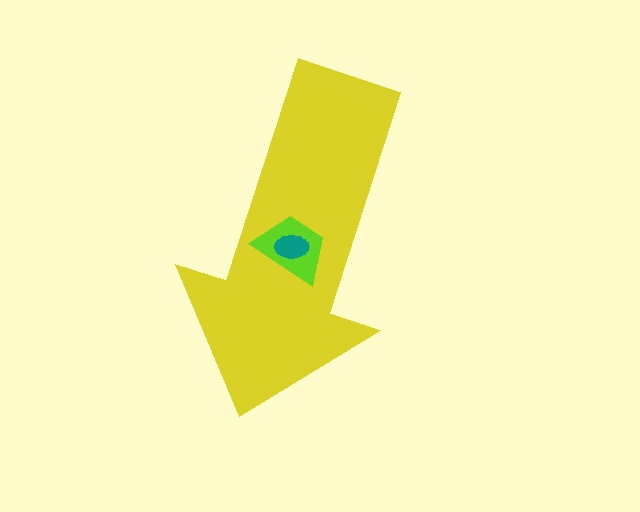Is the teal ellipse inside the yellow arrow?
Yes.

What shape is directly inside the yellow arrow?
The lime trapezoid.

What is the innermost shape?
The teal ellipse.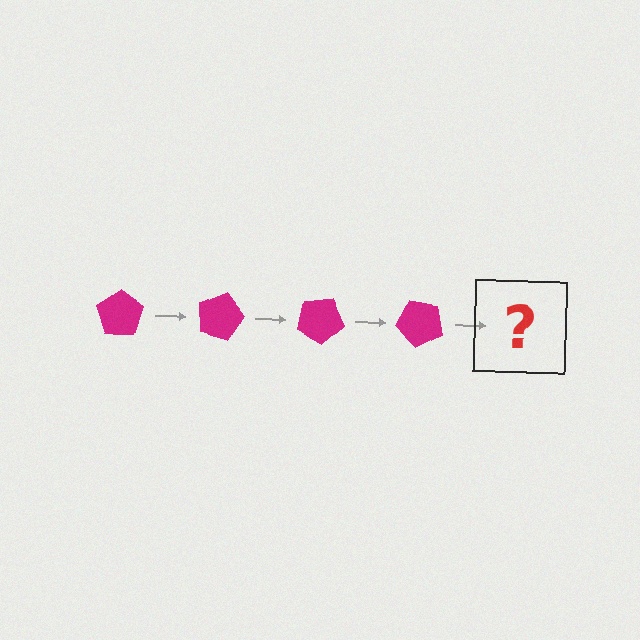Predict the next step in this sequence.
The next step is a magenta pentagon rotated 60 degrees.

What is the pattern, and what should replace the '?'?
The pattern is that the pentagon rotates 15 degrees each step. The '?' should be a magenta pentagon rotated 60 degrees.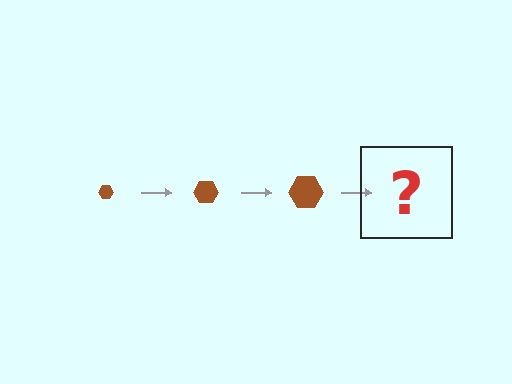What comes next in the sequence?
The next element should be a brown hexagon, larger than the previous one.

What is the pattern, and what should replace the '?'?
The pattern is that the hexagon gets progressively larger each step. The '?' should be a brown hexagon, larger than the previous one.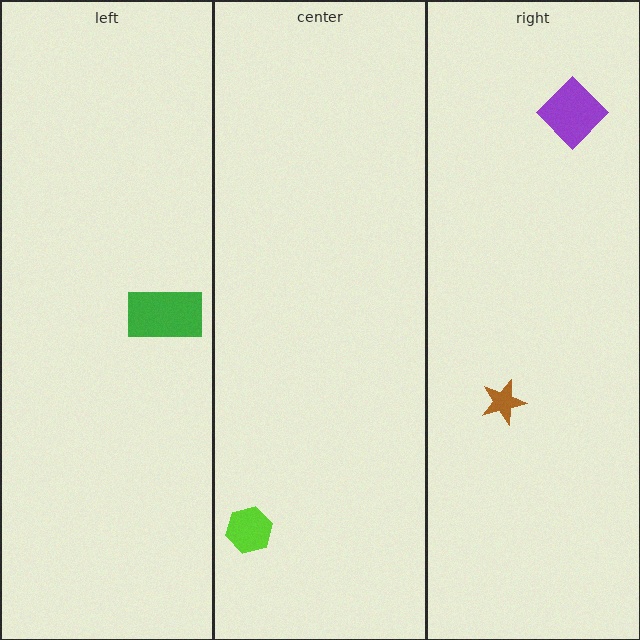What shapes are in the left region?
The green rectangle.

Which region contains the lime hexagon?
The center region.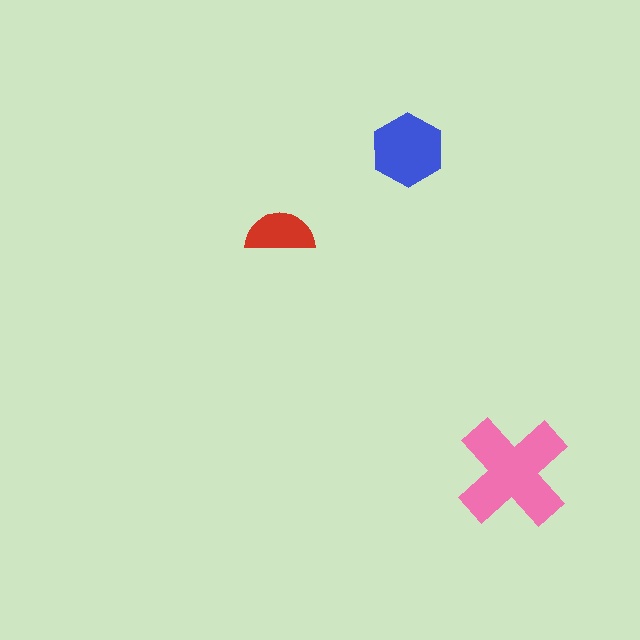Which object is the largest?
The pink cross.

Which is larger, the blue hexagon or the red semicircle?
The blue hexagon.